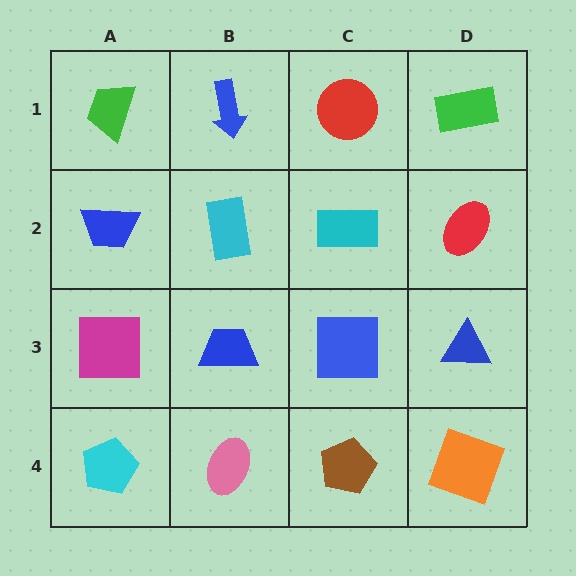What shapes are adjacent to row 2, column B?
A blue arrow (row 1, column B), a blue trapezoid (row 3, column B), a blue trapezoid (row 2, column A), a cyan rectangle (row 2, column C).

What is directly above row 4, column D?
A blue triangle.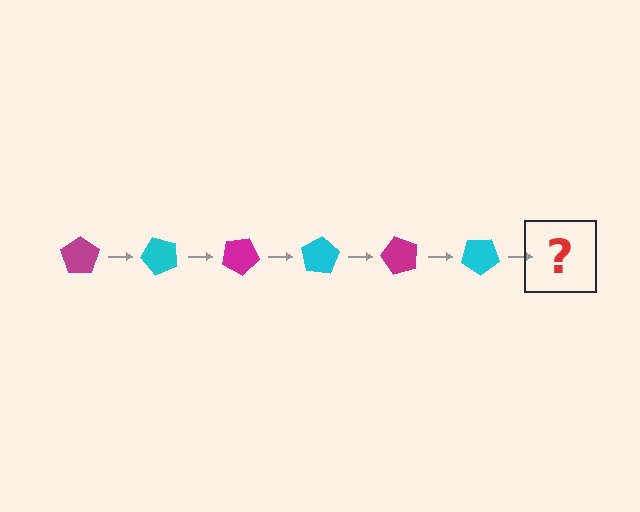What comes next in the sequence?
The next element should be a magenta pentagon, rotated 300 degrees from the start.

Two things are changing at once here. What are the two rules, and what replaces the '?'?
The two rules are that it rotates 50 degrees each step and the color cycles through magenta and cyan. The '?' should be a magenta pentagon, rotated 300 degrees from the start.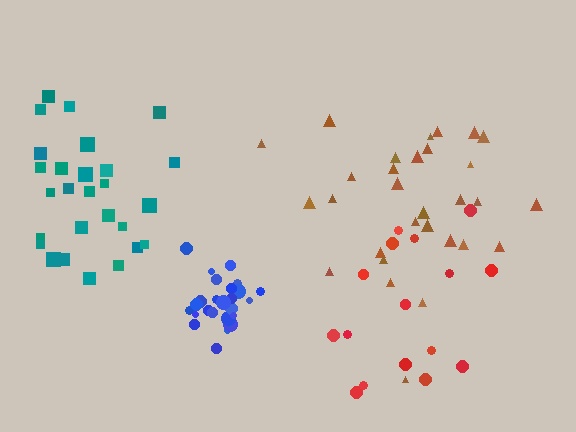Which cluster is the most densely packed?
Blue.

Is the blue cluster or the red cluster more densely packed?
Blue.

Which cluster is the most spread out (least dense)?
Red.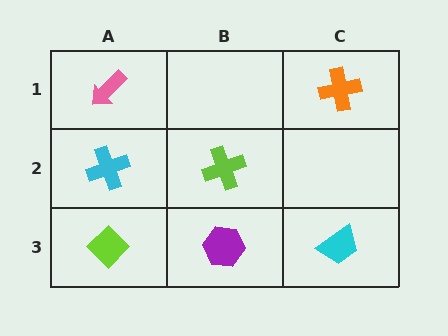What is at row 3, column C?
A cyan trapezoid.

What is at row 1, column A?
A pink arrow.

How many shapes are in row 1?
2 shapes.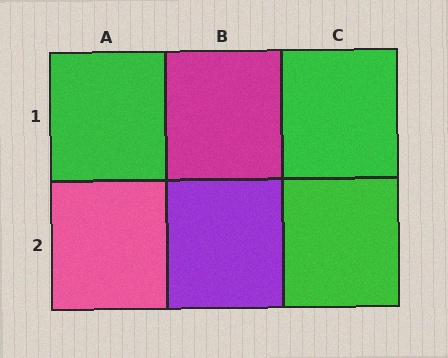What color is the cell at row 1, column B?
Magenta.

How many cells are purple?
1 cell is purple.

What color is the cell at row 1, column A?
Green.